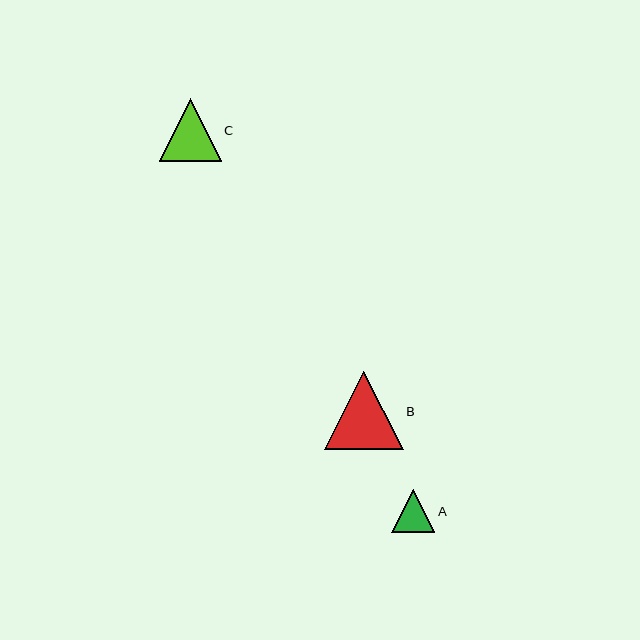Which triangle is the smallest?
Triangle A is the smallest with a size of approximately 43 pixels.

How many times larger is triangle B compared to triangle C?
Triangle B is approximately 1.3 times the size of triangle C.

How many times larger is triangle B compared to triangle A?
Triangle B is approximately 1.8 times the size of triangle A.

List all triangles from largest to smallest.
From largest to smallest: B, C, A.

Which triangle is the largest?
Triangle B is the largest with a size of approximately 78 pixels.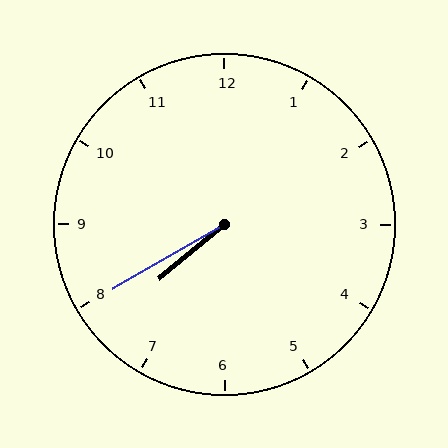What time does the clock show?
7:40.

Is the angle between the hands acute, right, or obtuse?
It is acute.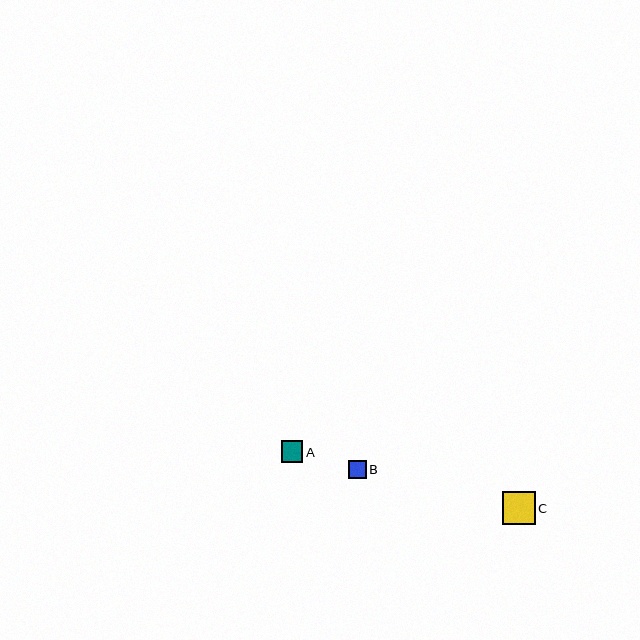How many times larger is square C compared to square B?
Square C is approximately 1.8 times the size of square B.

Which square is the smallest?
Square B is the smallest with a size of approximately 18 pixels.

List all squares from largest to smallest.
From largest to smallest: C, A, B.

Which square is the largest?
Square C is the largest with a size of approximately 33 pixels.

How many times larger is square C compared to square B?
Square C is approximately 1.8 times the size of square B.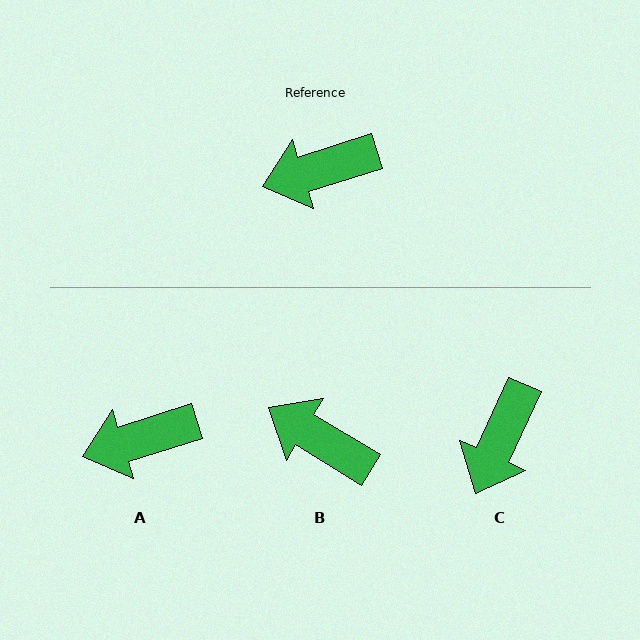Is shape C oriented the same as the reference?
No, it is off by about 48 degrees.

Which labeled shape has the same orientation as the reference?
A.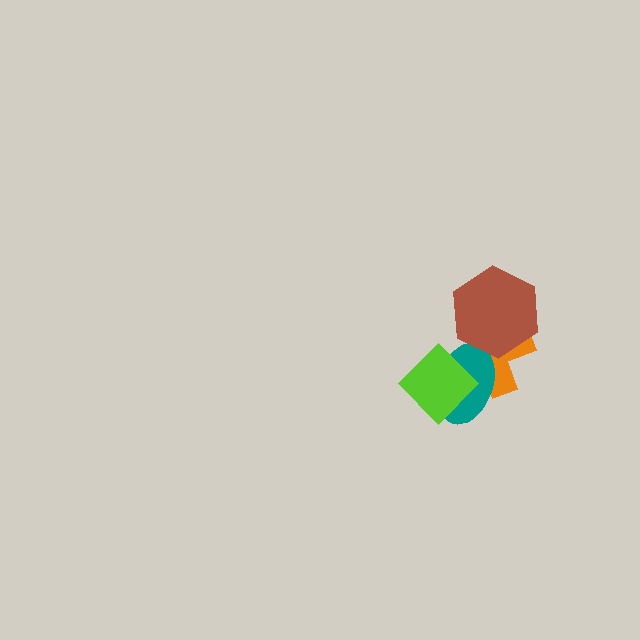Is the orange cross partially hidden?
Yes, it is partially covered by another shape.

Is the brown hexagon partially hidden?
No, no other shape covers it.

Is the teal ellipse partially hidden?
Yes, it is partially covered by another shape.